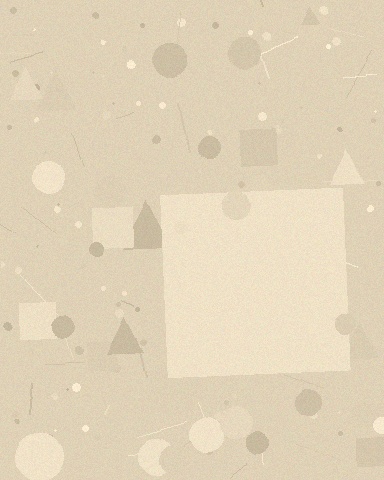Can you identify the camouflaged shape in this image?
The camouflaged shape is a square.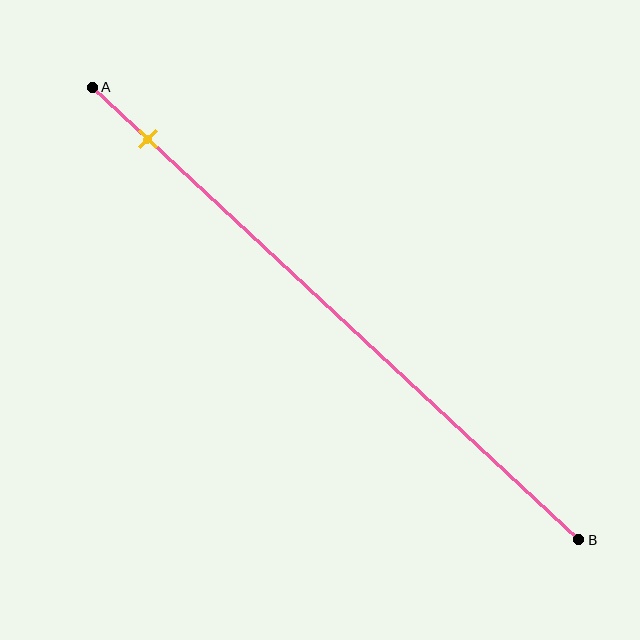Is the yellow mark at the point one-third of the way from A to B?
No, the mark is at about 10% from A, not at the 33% one-third point.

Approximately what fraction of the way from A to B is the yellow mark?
The yellow mark is approximately 10% of the way from A to B.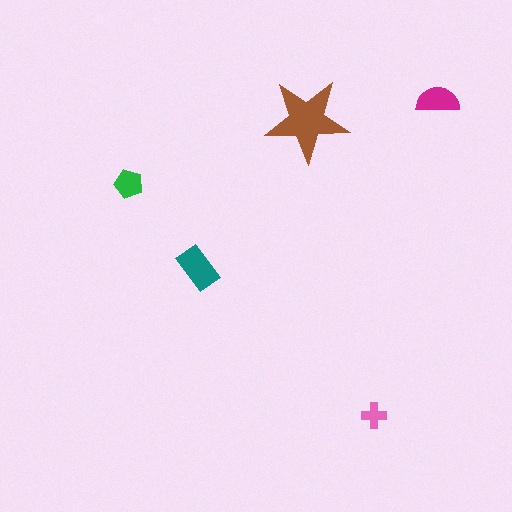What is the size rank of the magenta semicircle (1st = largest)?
3rd.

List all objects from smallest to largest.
The pink cross, the green pentagon, the magenta semicircle, the teal rectangle, the brown star.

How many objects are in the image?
There are 5 objects in the image.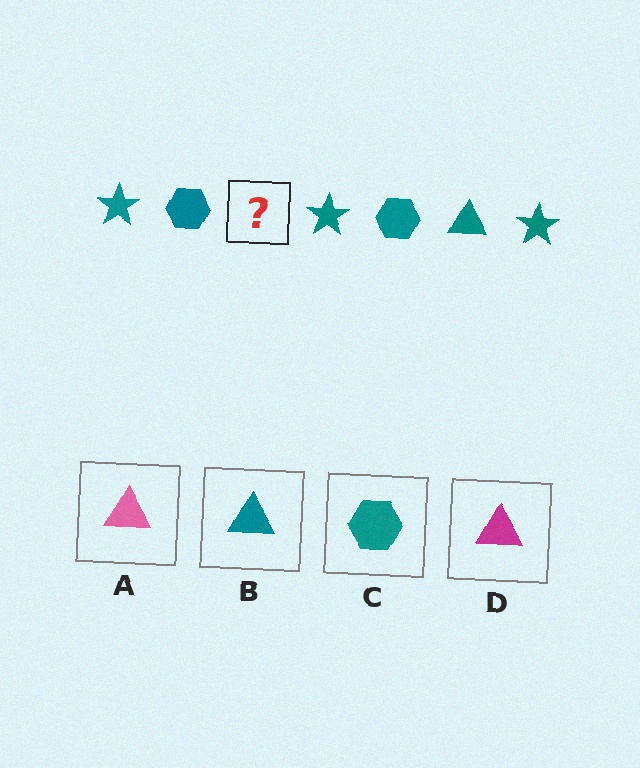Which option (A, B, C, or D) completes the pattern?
B.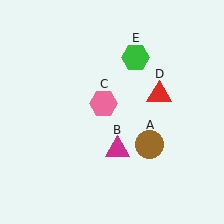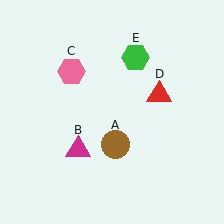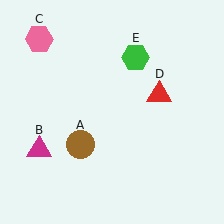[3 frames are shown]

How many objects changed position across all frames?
3 objects changed position: brown circle (object A), magenta triangle (object B), pink hexagon (object C).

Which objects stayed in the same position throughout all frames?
Red triangle (object D) and green hexagon (object E) remained stationary.